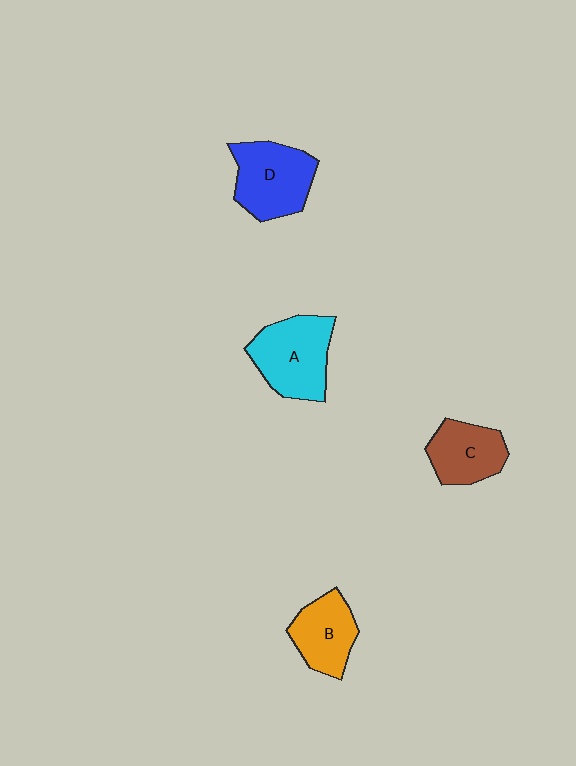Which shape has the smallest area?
Shape C (brown).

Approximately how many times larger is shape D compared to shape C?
Approximately 1.3 times.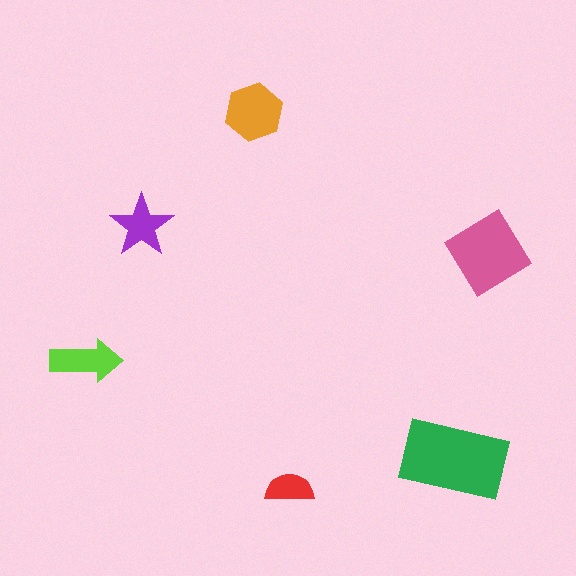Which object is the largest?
The green rectangle.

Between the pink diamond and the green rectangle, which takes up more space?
The green rectangle.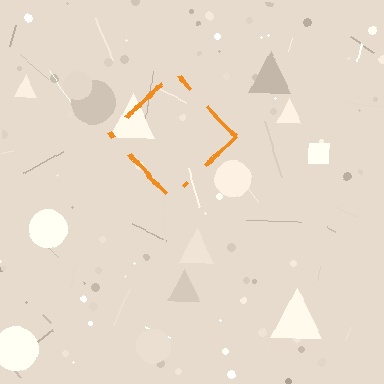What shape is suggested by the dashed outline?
The dashed outline suggests a diamond.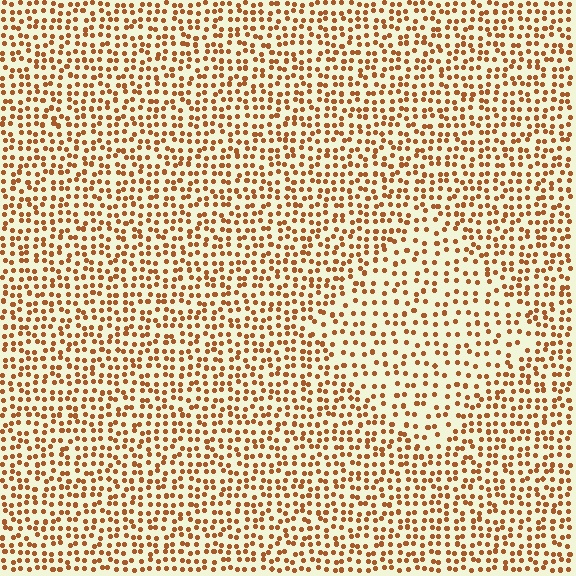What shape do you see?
I see a diamond.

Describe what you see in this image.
The image contains small brown elements arranged at two different densities. A diamond-shaped region is visible where the elements are less densely packed than the surrounding area.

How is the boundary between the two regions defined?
The boundary is defined by a change in element density (approximately 1.6x ratio). All elements are the same color, size, and shape.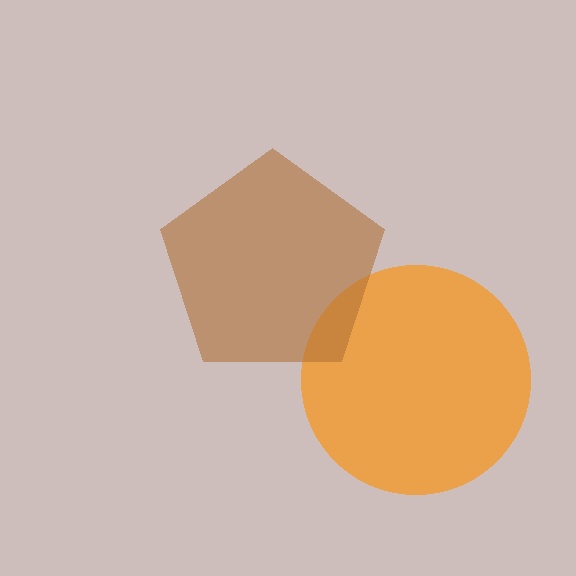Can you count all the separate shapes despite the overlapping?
Yes, there are 2 separate shapes.